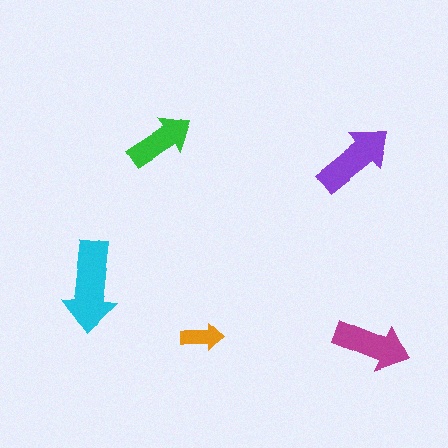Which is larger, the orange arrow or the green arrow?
The green one.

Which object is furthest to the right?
The magenta arrow is rightmost.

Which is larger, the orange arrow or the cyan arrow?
The cyan one.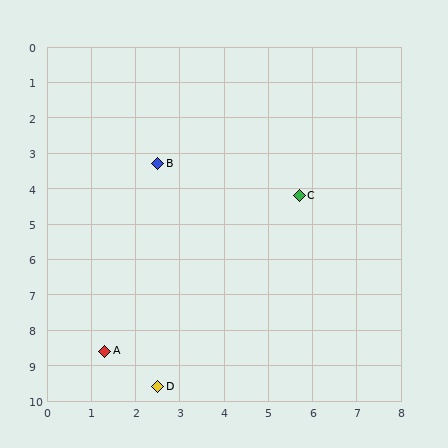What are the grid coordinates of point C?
Point C is at approximately (5.7, 4.2).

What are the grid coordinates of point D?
Point D is at approximately (2.5, 9.6).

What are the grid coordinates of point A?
Point A is at approximately (1.3, 8.6).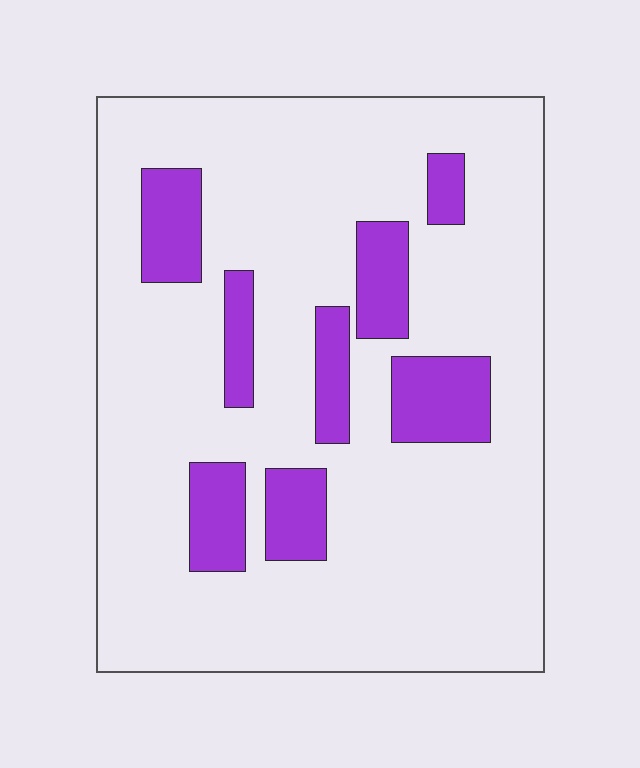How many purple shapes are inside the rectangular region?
8.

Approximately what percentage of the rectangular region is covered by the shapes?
Approximately 20%.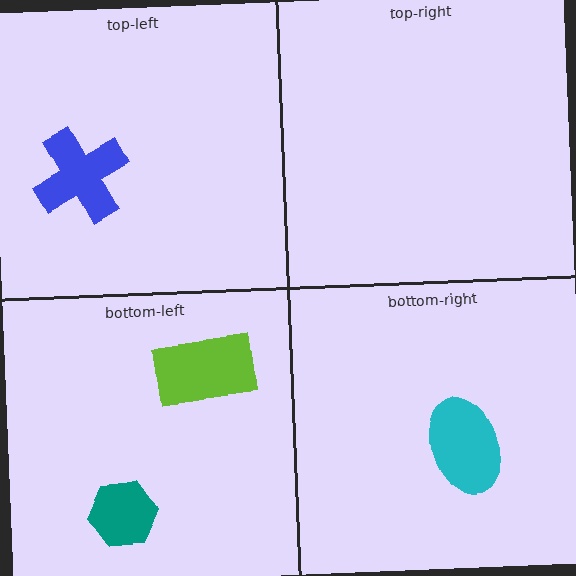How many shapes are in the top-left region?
1.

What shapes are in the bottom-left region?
The lime rectangle, the teal hexagon.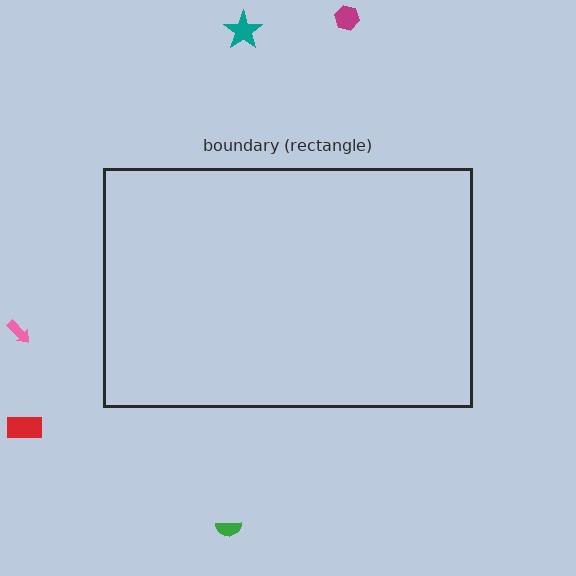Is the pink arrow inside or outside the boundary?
Outside.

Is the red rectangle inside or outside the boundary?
Outside.